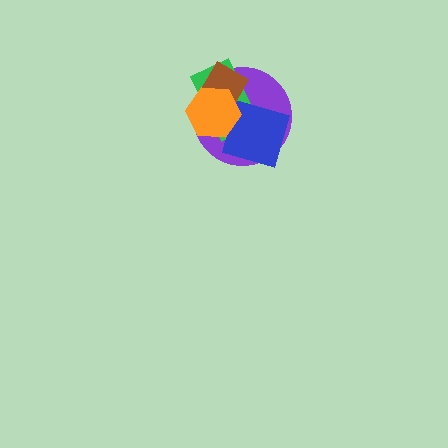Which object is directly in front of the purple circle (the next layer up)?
The green rectangle is directly in front of the purple circle.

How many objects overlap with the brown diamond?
3 objects overlap with the brown diamond.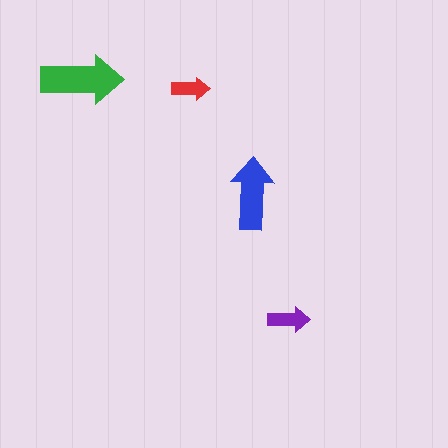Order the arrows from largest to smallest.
the green one, the blue one, the purple one, the red one.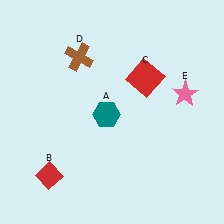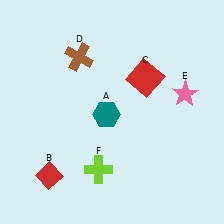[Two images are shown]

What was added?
A lime cross (F) was added in Image 2.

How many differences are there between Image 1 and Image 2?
There is 1 difference between the two images.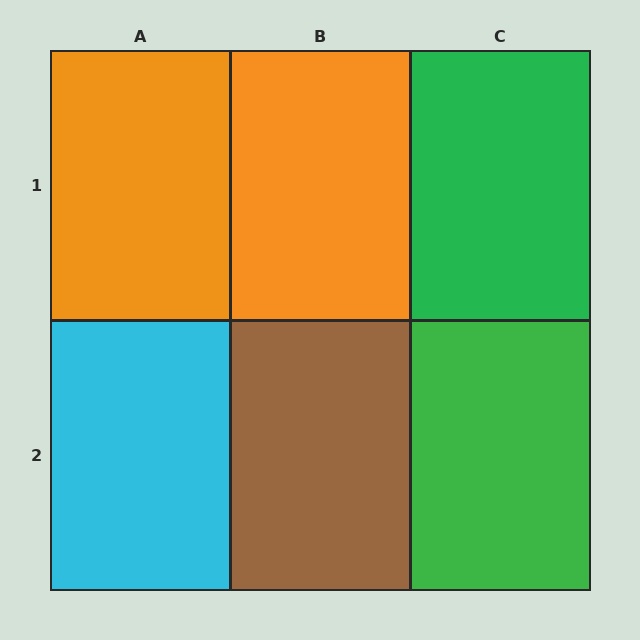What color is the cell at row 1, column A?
Orange.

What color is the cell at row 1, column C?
Green.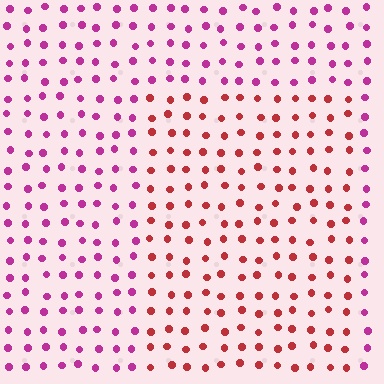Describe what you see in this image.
The image is filled with small magenta elements in a uniform arrangement. A rectangle-shaped region is visible where the elements are tinted to a slightly different hue, forming a subtle color boundary.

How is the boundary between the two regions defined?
The boundary is defined purely by a slight shift in hue (about 42 degrees). Spacing, size, and orientation are identical on both sides.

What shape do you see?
I see a rectangle.